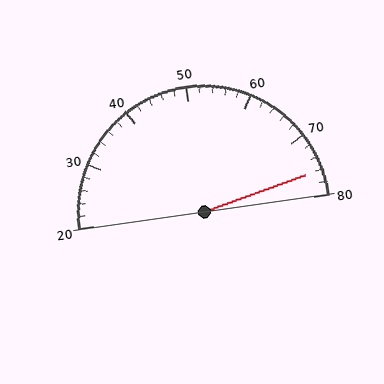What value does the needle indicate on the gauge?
The needle indicates approximately 76.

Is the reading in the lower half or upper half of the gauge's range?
The reading is in the upper half of the range (20 to 80).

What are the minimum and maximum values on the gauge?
The gauge ranges from 20 to 80.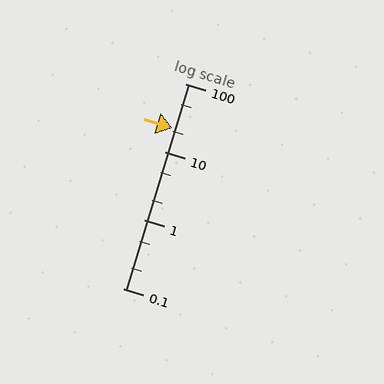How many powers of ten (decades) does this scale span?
The scale spans 3 decades, from 0.1 to 100.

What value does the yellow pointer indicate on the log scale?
The pointer indicates approximately 22.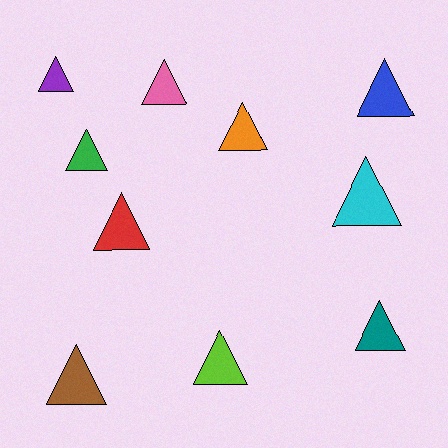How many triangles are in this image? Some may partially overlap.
There are 10 triangles.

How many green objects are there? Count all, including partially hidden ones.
There is 1 green object.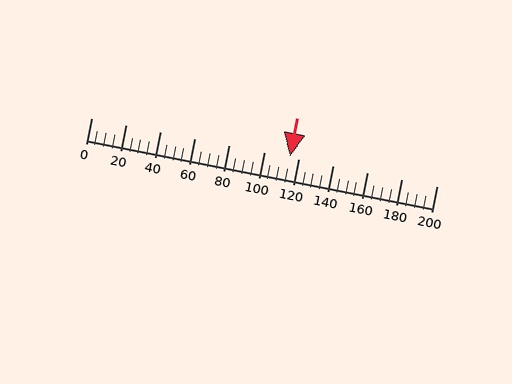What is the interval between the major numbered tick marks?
The major tick marks are spaced 20 units apart.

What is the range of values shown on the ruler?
The ruler shows values from 0 to 200.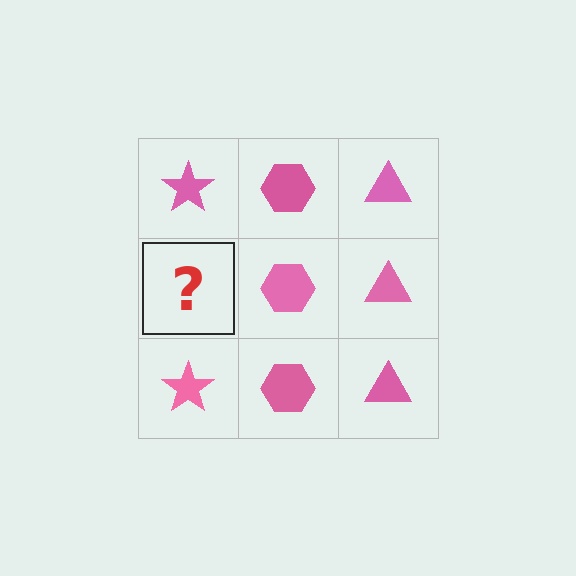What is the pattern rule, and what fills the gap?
The rule is that each column has a consistent shape. The gap should be filled with a pink star.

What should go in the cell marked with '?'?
The missing cell should contain a pink star.